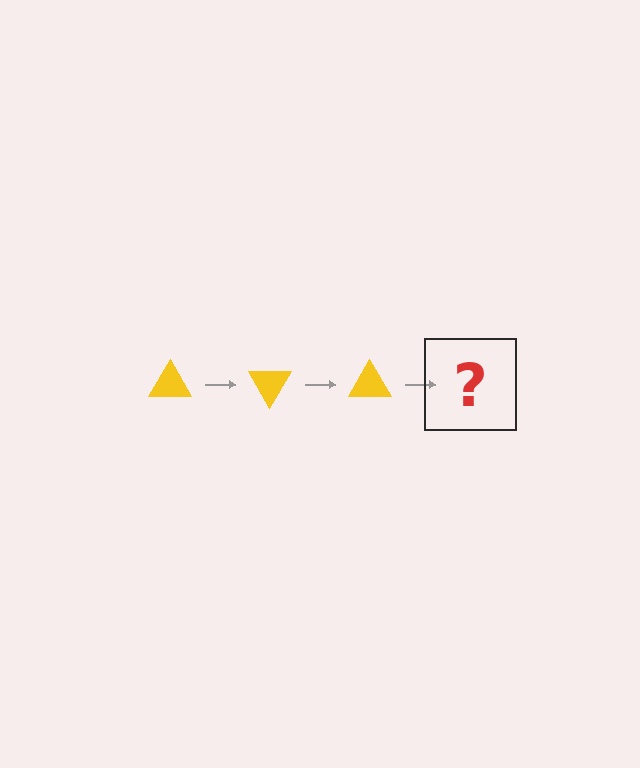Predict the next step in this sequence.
The next step is a yellow triangle rotated 180 degrees.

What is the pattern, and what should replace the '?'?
The pattern is that the triangle rotates 60 degrees each step. The '?' should be a yellow triangle rotated 180 degrees.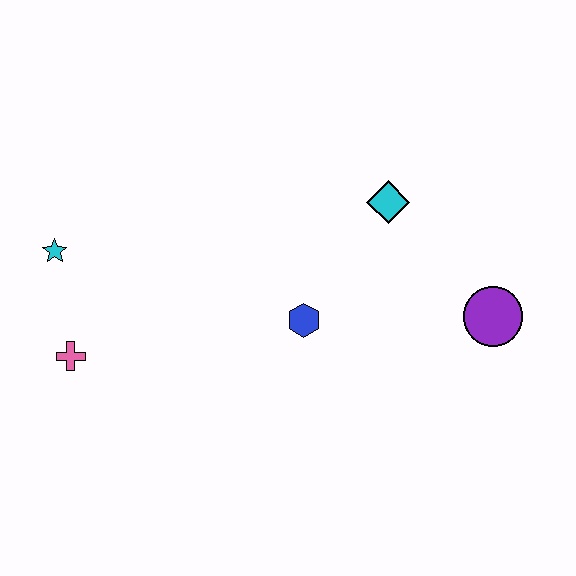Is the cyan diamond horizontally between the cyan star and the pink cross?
No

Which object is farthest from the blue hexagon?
The cyan star is farthest from the blue hexagon.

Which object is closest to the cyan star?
The pink cross is closest to the cyan star.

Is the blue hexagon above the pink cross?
Yes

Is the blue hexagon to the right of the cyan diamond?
No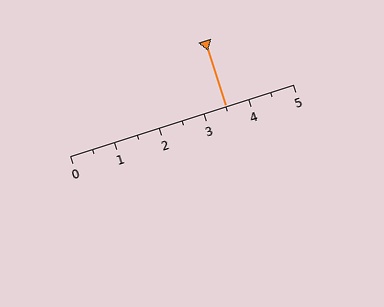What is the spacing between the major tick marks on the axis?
The major ticks are spaced 1 apart.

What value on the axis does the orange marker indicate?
The marker indicates approximately 3.5.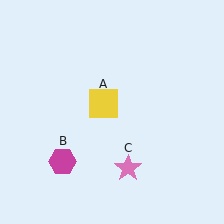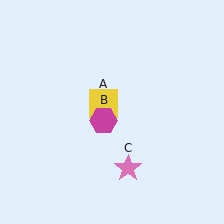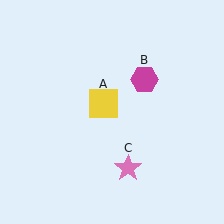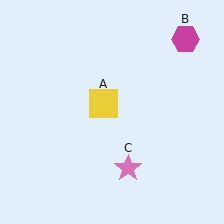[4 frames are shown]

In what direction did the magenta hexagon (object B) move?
The magenta hexagon (object B) moved up and to the right.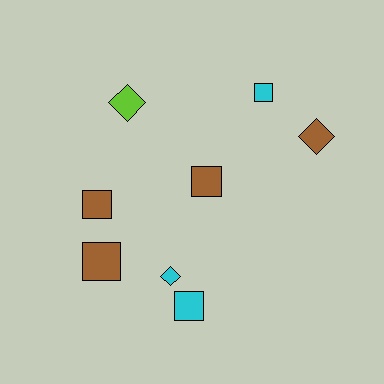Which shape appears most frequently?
Square, with 5 objects.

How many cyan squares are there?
There are 2 cyan squares.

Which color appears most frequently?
Brown, with 4 objects.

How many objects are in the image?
There are 8 objects.